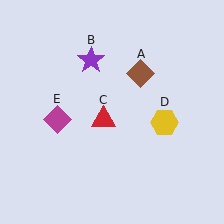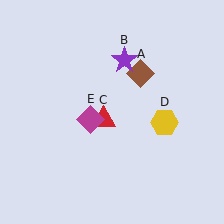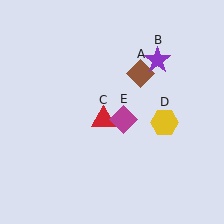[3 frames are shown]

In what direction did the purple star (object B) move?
The purple star (object B) moved right.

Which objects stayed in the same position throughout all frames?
Brown diamond (object A) and red triangle (object C) and yellow hexagon (object D) remained stationary.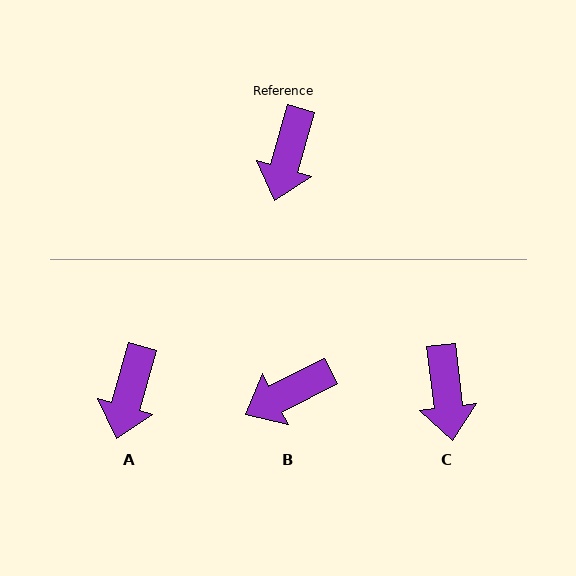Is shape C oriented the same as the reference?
No, it is off by about 23 degrees.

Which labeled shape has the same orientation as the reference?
A.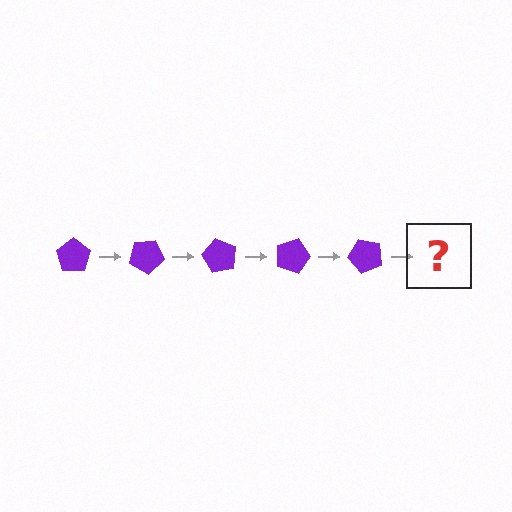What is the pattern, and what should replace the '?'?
The pattern is that the pentagon rotates 30 degrees each step. The '?' should be a purple pentagon rotated 150 degrees.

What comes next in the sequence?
The next element should be a purple pentagon rotated 150 degrees.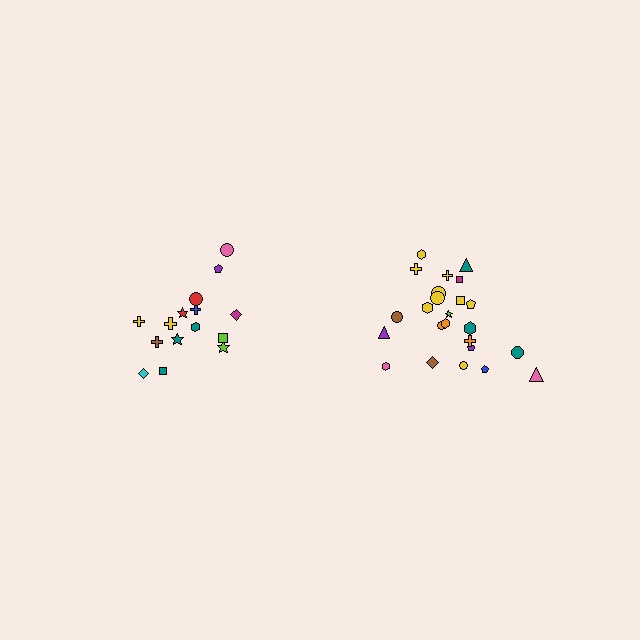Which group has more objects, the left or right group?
The right group.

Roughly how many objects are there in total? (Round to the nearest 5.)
Roughly 40 objects in total.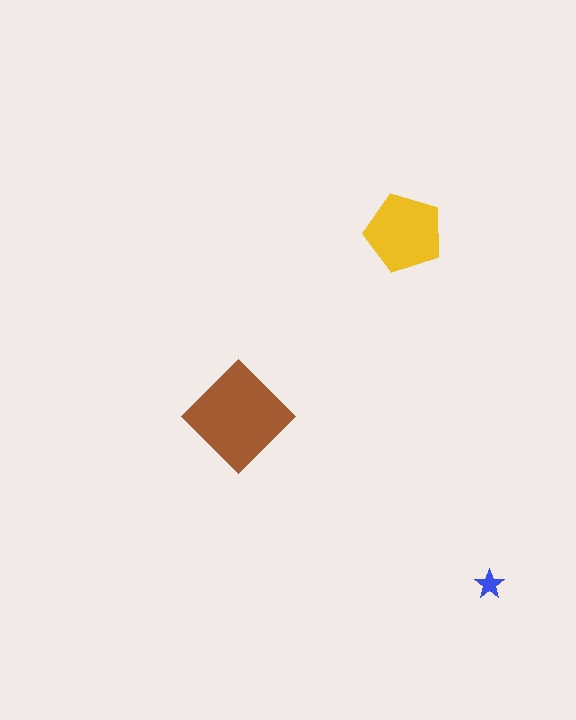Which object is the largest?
The brown diamond.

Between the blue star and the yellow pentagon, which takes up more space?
The yellow pentagon.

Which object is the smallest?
The blue star.